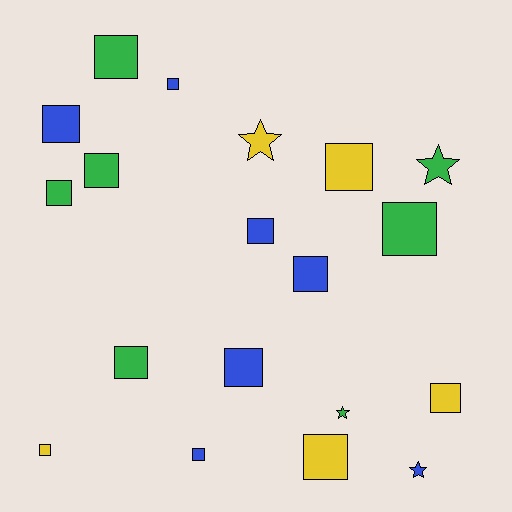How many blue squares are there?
There are 6 blue squares.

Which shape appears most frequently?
Square, with 15 objects.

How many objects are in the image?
There are 19 objects.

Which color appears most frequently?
Blue, with 7 objects.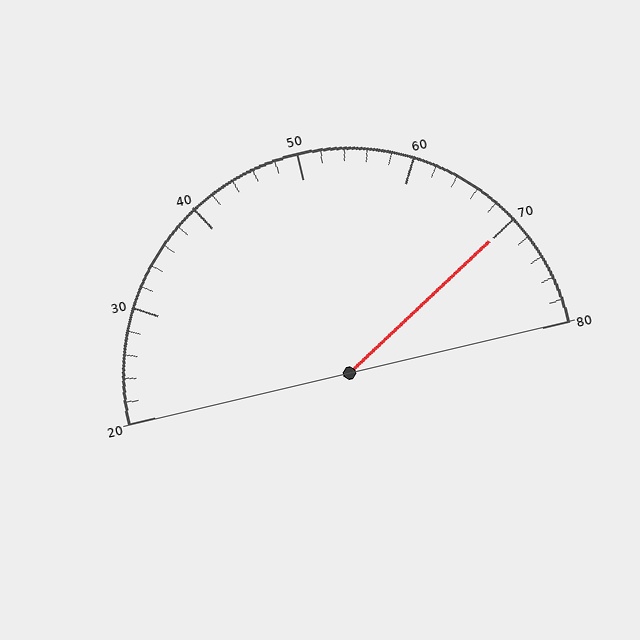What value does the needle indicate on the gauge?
The needle indicates approximately 70.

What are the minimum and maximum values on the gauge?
The gauge ranges from 20 to 80.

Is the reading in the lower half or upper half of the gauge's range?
The reading is in the upper half of the range (20 to 80).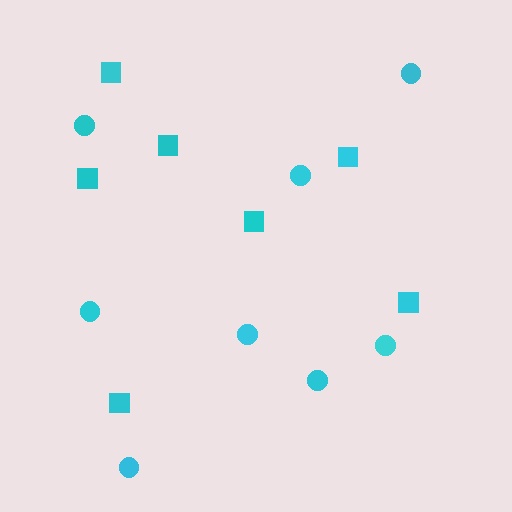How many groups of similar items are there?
There are 2 groups: one group of squares (7) and one group of circles (8).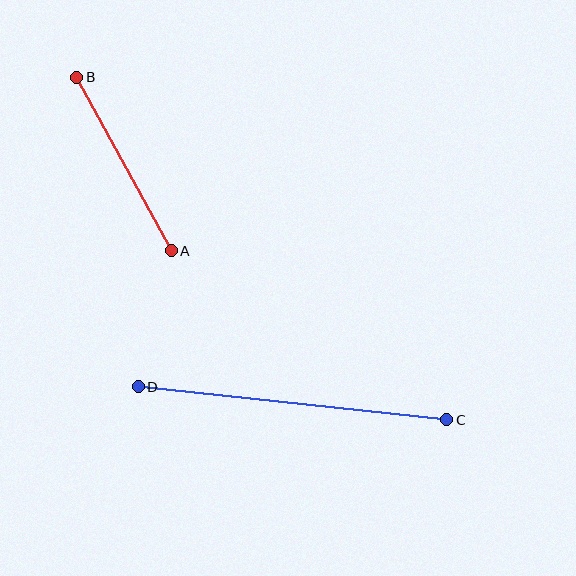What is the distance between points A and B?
The distance is approximately 197 pixels.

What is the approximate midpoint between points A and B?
The midpoint is at approximately (124, 164) pixels.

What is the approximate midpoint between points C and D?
The midpoint is at approximately (292, 403) pixels.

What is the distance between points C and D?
The distance is approximately 310 pixels.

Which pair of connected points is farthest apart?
Points C and D are farthest apart.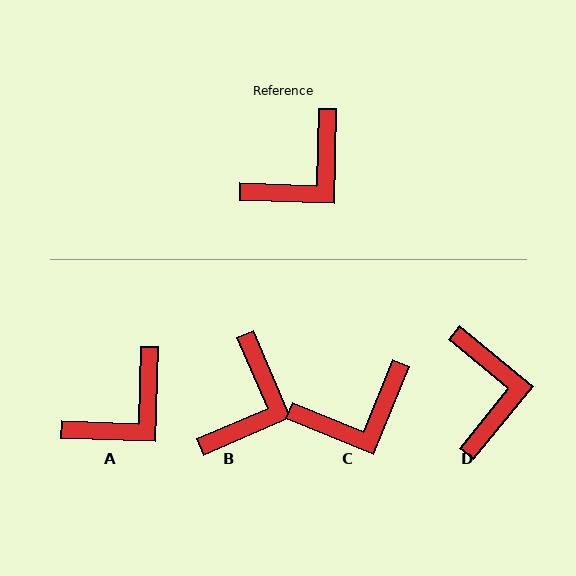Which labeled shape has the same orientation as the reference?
A.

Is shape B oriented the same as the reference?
No, it is off by about 25 degrees.